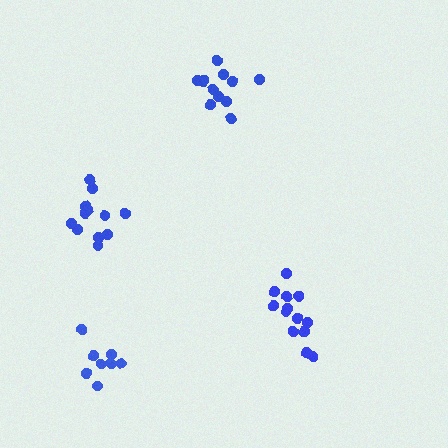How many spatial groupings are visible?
There are 4 spatial groupings.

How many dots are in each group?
Group 1: 12 dots, Group 2: 8 dots, Group 3: 13 dots, Group 4: 12 dots (45 total).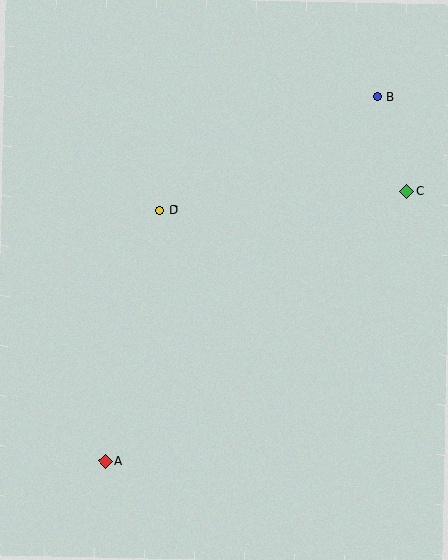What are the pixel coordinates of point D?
Point D is at (160, 210).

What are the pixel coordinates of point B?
Point B is at (377, 97).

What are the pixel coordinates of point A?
Point A is at (106, 461).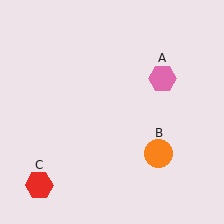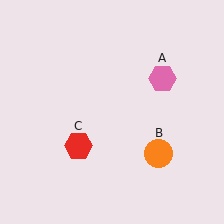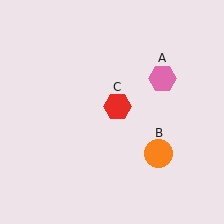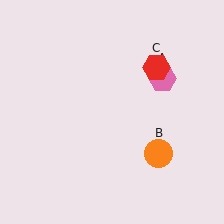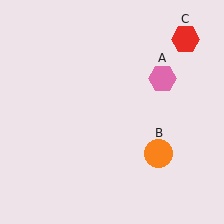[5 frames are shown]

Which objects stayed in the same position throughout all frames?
Pink hexagon (object A) and orange circle (object B) remained stationary.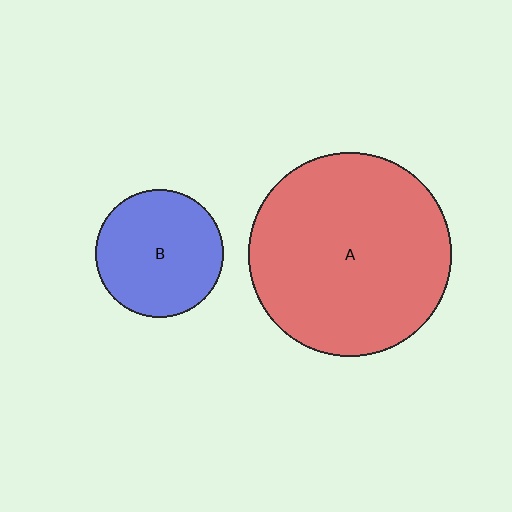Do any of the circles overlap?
No, none of the circles overlap.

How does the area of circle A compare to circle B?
Approximately 2.5 times.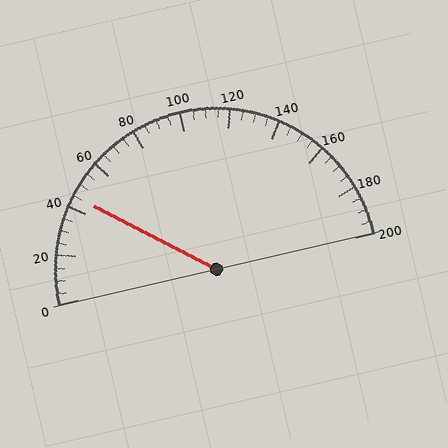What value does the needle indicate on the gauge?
The needle indicates approximately 45.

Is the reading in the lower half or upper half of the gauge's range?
The reading is in the lower half of the range (0 to 200).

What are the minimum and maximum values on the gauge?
The gauge ranges from 0 to 200.